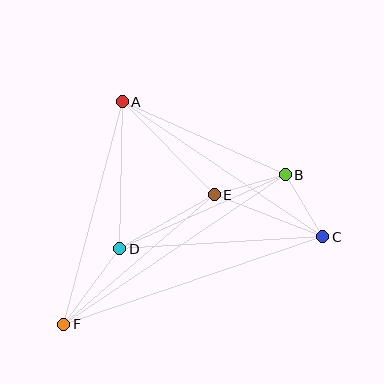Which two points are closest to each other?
Points B and C are closest to each other.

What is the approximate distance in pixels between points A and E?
The distance between A and E is approximately 131 pixels.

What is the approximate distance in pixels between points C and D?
The distance between C and D is approximately 203 pixels.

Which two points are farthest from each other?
Points C and F are farthest from each other.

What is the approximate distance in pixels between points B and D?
The distance between B and D is approximately 181 pixels.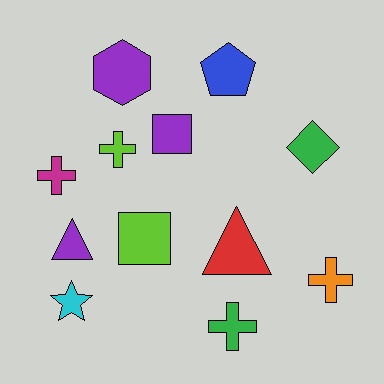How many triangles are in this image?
There are 2 triangles.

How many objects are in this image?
There are 12 objects.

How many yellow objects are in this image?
There are no yellow objects.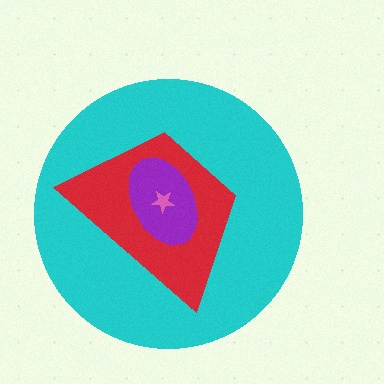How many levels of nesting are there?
4.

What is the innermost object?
The pink star.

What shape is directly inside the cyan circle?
The red trapezoid.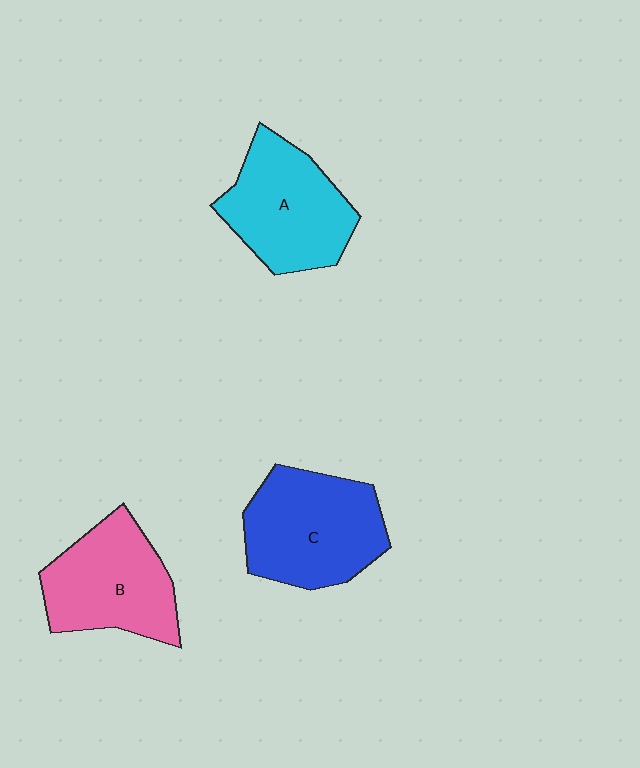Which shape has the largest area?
Shape C (blue).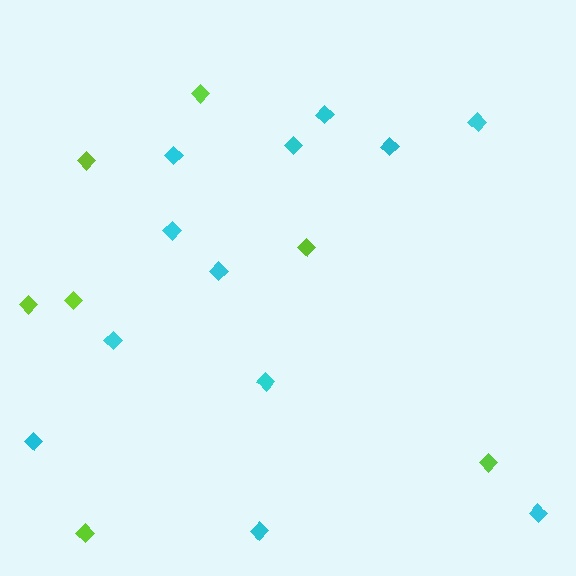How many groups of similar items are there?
There are 2 groups: one group of lime diamonds (7) and one group of cyan diamonds (12).